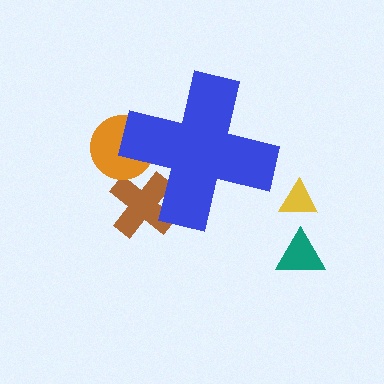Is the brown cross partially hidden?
Yes, the brown cross is partially hidden behind the blue cross.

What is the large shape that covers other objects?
A blue cross.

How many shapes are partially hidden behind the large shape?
2 shapes are partially hidden.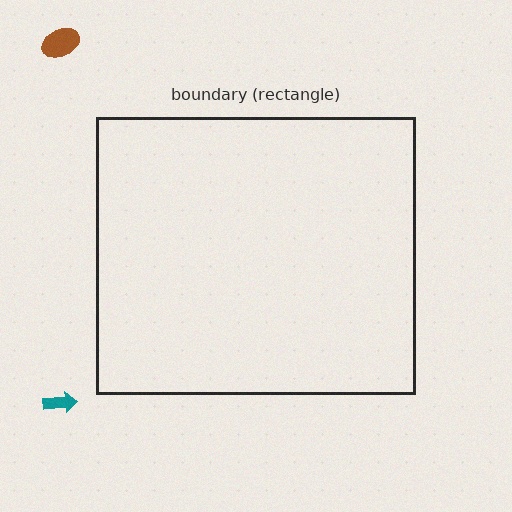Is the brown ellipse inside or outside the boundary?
Outside.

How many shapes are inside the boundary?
0 inside, 2 outside.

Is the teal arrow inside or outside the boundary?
Outside.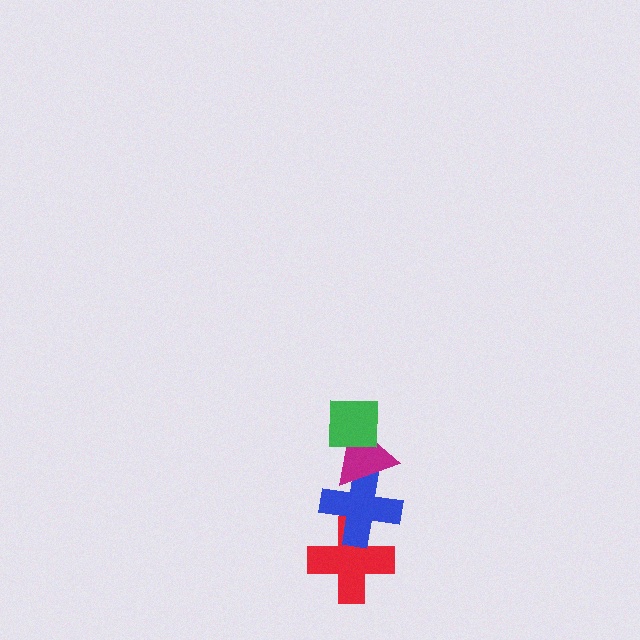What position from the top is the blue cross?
The blue cross is 3rd from the top.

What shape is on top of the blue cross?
The magenta triangle is on top of the blue cross.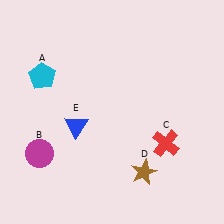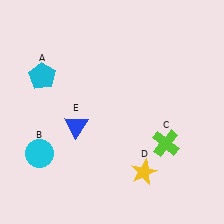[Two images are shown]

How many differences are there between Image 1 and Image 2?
There are 3 differences between the two images.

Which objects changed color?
B changed from magenta to cyan. C changed from red to lime. D changed from brown to yellow.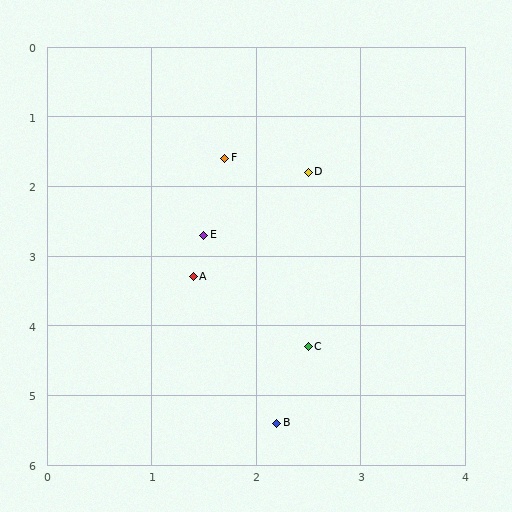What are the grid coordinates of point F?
Point F is at approximately (1.7, 1.6).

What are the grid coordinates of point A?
Point A is at approximately (1.4, 3.3).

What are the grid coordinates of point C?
Point C is at approximately (2.5, 4.3).